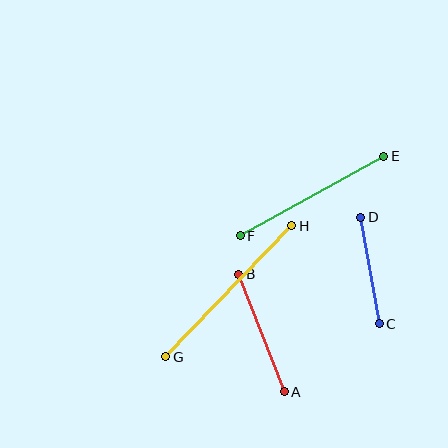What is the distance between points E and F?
The distance is approximately 164 pixels.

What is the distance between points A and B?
The distance is approximately 126 pixels.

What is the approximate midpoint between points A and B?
The midpoint is at approximately (262, 333) pixels.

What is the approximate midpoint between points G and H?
The midpoint is at approximately (229, 291) pixels.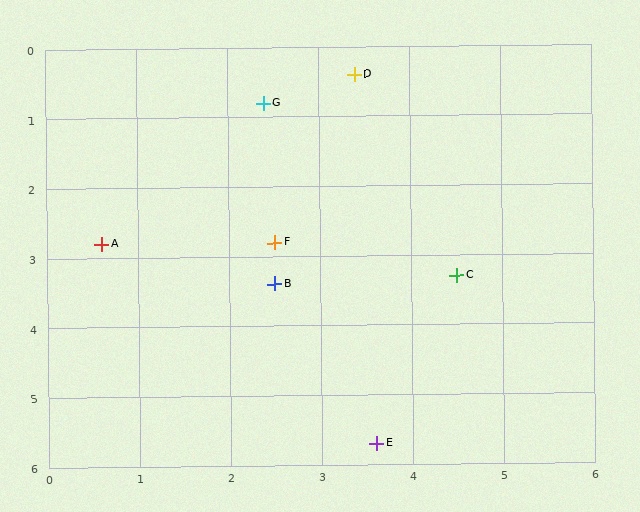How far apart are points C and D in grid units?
Points C and D are about 3.1 grid units apart.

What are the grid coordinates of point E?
Point E is at approximately (3.6, 5.7).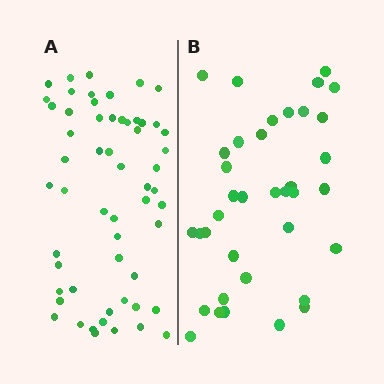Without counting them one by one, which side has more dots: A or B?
Region A (the left region) has more dots.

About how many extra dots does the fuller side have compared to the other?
Region A has approximately 20 more dots than region B.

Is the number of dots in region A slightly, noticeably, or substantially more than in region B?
Region A has substantially more. The ratio is roughly 1.5 to 1.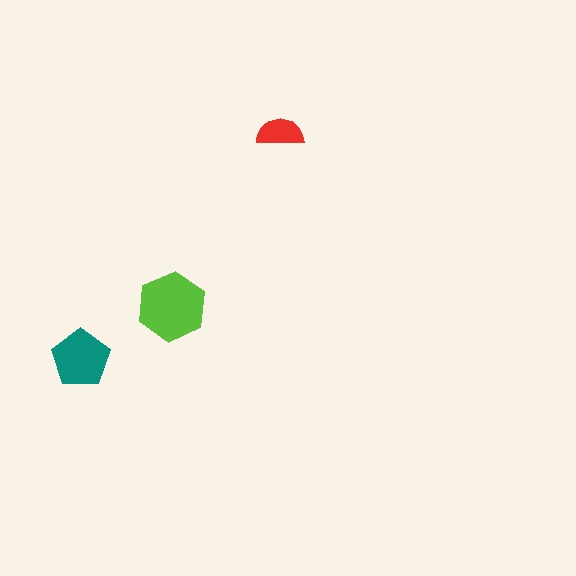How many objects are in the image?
There are 3 objects in the image.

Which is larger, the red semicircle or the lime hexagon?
The lime hexagon.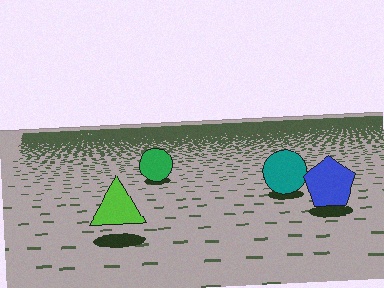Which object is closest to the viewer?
The lime triangle is closest. The texture marks near it are larger and more spread out.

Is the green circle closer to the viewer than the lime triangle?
No. The lime triangle is closer — you can tell from the texture gradient: the ground texture is coarser near it.